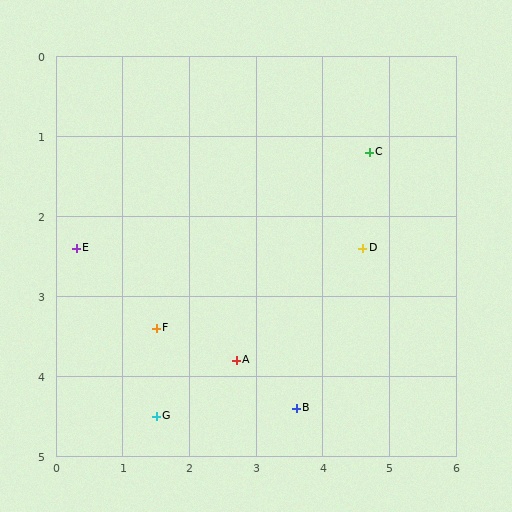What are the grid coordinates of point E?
Point E is at approximately (0.3, 2.4).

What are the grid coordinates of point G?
Point G is at approximately (1.5, 4.5).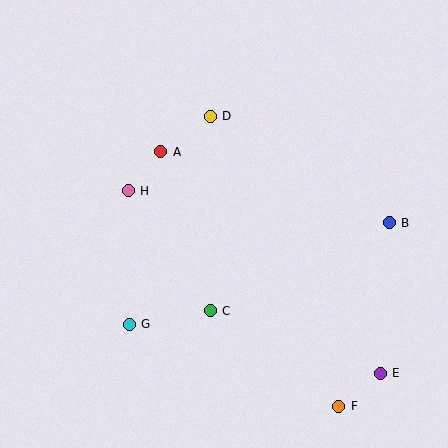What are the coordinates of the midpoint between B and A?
The midpoint between B and A is at (275, 187).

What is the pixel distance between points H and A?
The distance between H and A is 51 pixels.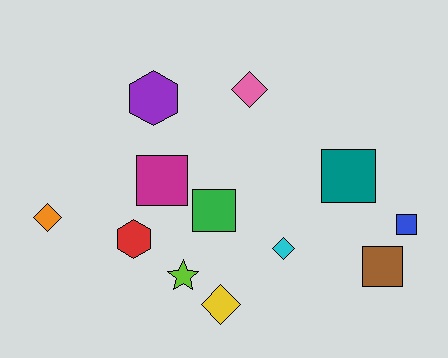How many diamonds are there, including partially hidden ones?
There are 4 diamonds.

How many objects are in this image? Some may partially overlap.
There are 12 objects.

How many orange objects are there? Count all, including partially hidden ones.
There is 1 orange object.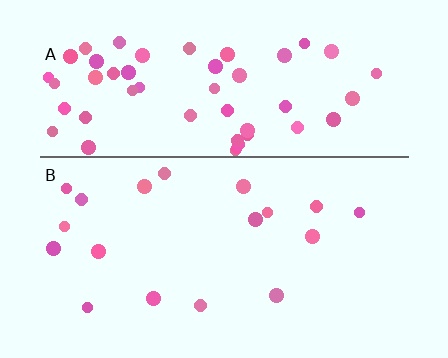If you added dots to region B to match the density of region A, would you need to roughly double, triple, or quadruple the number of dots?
Approximately triple.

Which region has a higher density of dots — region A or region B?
A (the top).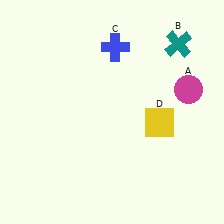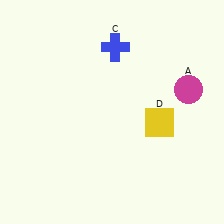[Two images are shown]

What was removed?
The teal cross (B) was removed in Image 2.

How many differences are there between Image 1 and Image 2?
There is 1 difference between the two images.